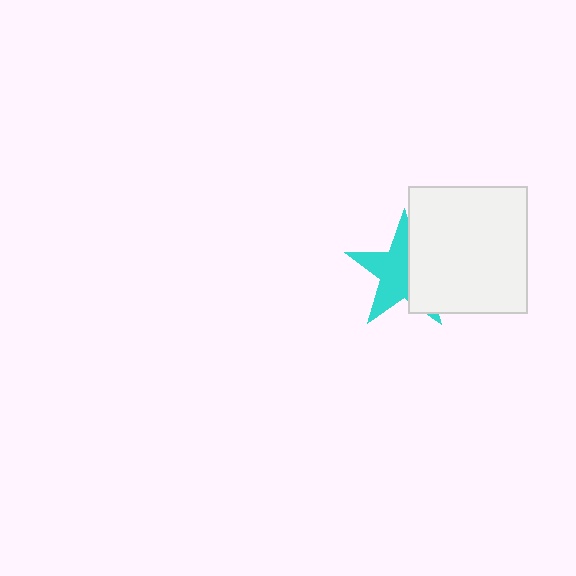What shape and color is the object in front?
The object in front is a white rectangle.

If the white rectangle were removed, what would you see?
You would see the complete cyan star.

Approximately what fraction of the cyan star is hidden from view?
Roughly 43% of the cyan star is hidden behind the white rectangle.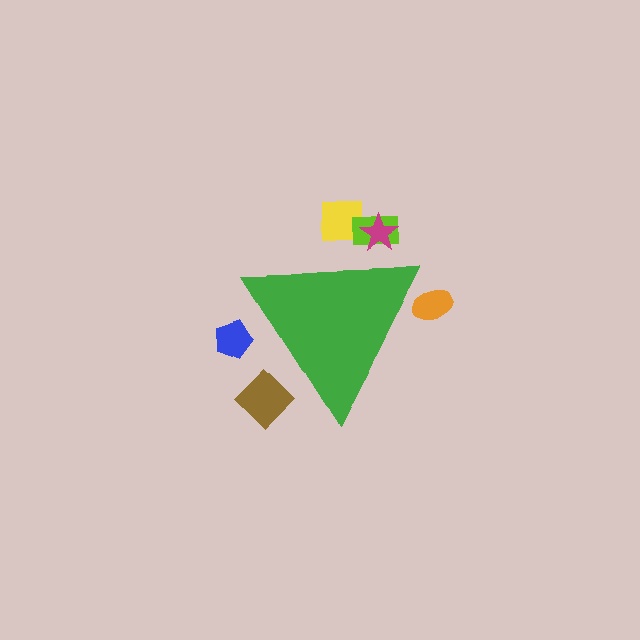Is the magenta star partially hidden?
Yes, the magenta star is partially hidden behind the green triangle.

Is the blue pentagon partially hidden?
Yes, the blue pentagon is partially hidden behind the green triangle.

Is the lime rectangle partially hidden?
Yes, the lime rectangle is partially hidden behind the green triangle.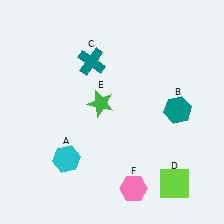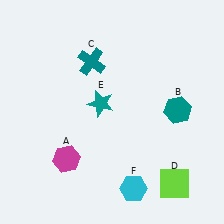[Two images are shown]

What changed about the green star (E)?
In Image 1, E is green. In Image 2, it changed to teal.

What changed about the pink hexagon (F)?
In Image 1, F is pink. In Image 2, it changed to cyan.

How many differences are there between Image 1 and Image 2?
There are 3 differences between the two images.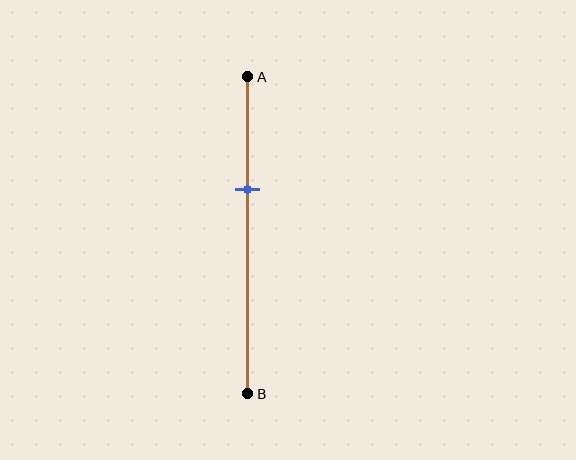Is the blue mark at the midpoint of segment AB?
No, the mark is at about 35% from A, not at the 50% midpoint.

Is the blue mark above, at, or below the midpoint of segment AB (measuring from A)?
The blue mark is above the midpoint of segment AB.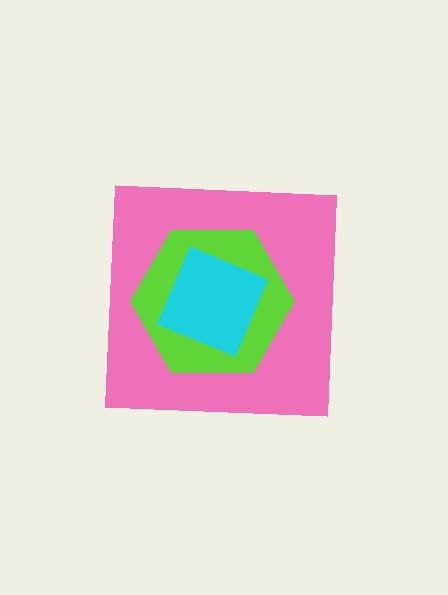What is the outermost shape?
The pink square.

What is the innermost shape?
The cyan square.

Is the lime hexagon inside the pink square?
Yes.